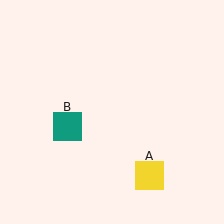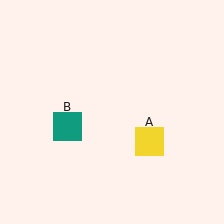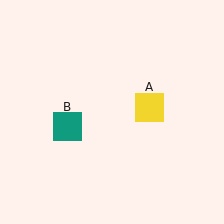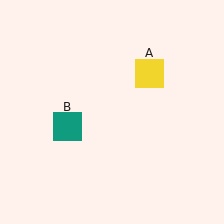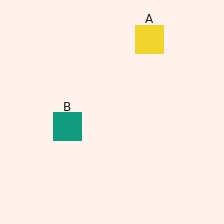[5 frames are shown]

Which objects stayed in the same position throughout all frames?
Teal square (object B) remained stationary.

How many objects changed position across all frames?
1 object changed position: yellow square (object A).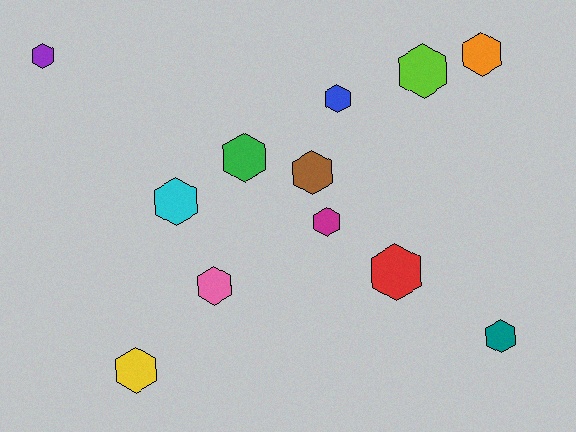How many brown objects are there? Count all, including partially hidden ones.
There is 1 brown object.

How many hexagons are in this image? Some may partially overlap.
There are 12 hexagons.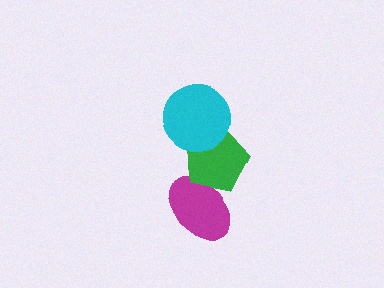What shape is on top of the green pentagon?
The cyan circle is on top of the green pentagon.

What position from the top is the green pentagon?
The green pentagon is 2nd from the top.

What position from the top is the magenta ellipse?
The magenta ellipse is 3rd from the top.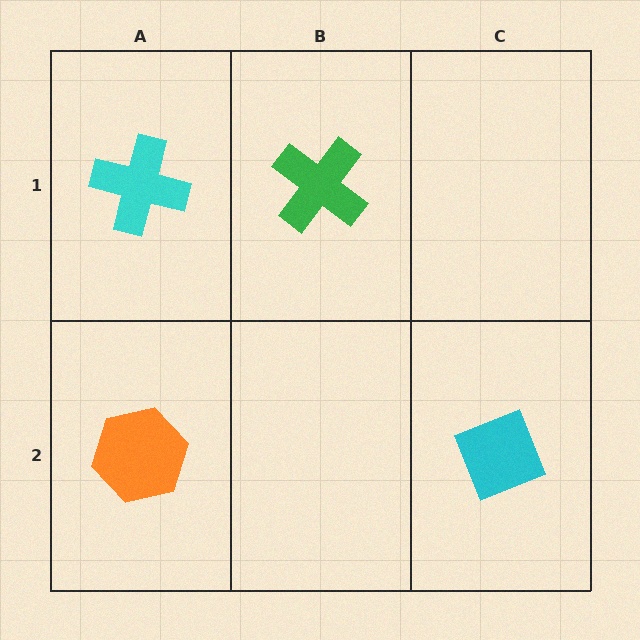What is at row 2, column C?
A cyan diamond.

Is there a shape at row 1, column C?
No, that cell is empty.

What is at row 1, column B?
A green cross.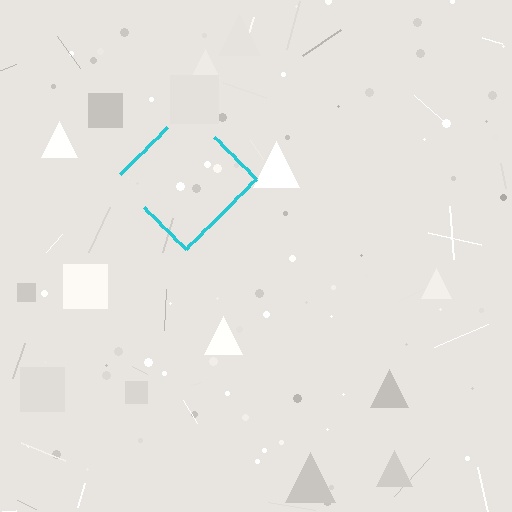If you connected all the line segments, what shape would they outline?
They would outline a diamond.